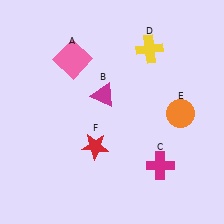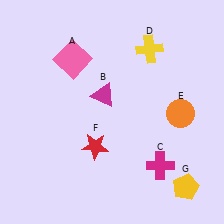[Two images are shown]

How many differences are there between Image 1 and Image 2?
There is 1 difference between the two images.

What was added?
A yellow pentagon (G) was added in Image 2.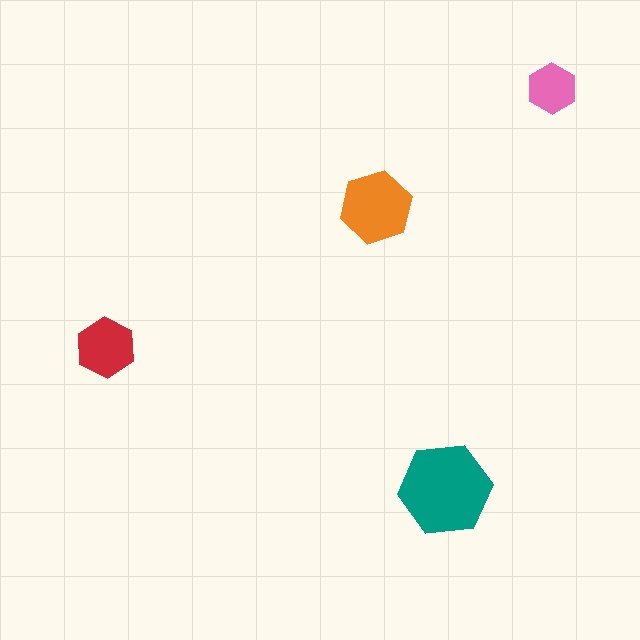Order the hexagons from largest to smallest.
the teal one, the orange one, the red one, the pink one.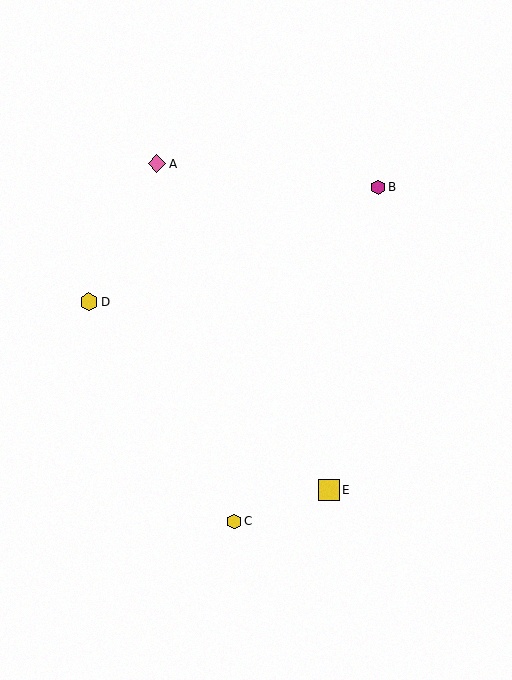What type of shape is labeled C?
Shape C is a yellow hexagon.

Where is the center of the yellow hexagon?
The center of the yellow hexagon is at (234, 521).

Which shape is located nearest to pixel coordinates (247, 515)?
The yellow hexagon (labeled C) at (234, 521) is nearest to that location.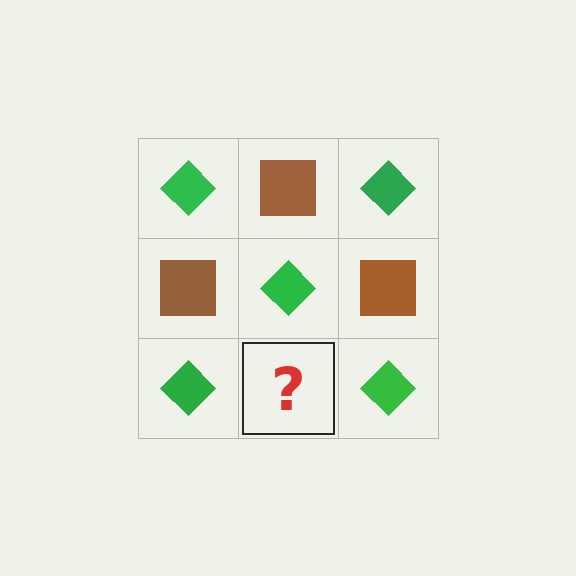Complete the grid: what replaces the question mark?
The question mark should be replaced with a brown square.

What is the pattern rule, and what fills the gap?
The rule is that it alternates green diamond and brown square in a checkerboard pattern. The gap should be filled with a brown square.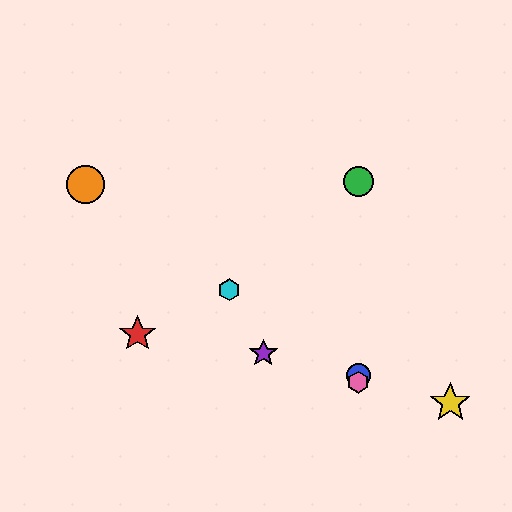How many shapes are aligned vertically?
3 shapes (the blue circle, the green circle, the pink hexagon) are aligned vertically.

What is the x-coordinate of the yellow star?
The yellow star is at x≈450.